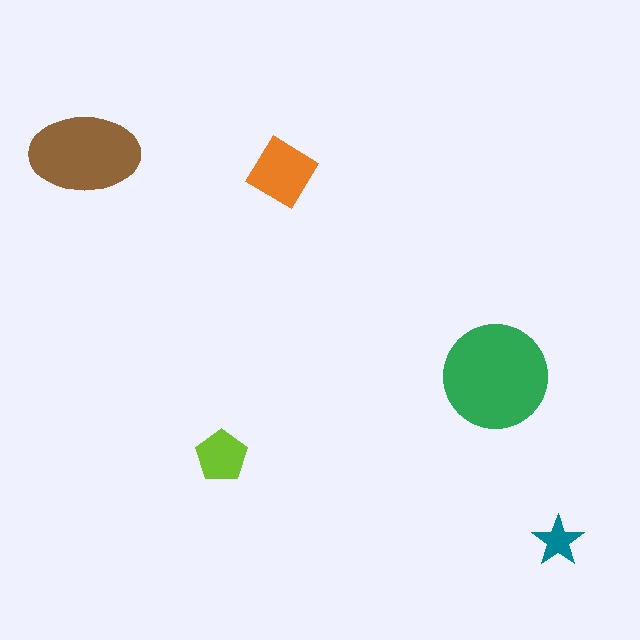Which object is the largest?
The green circle.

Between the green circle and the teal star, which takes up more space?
The green circle.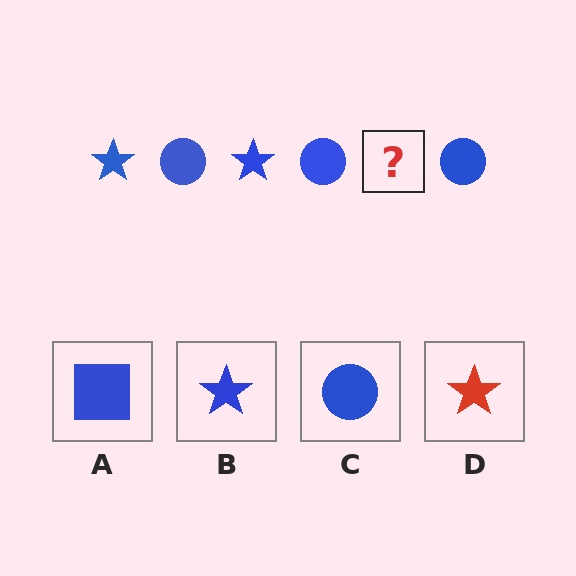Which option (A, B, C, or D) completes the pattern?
B.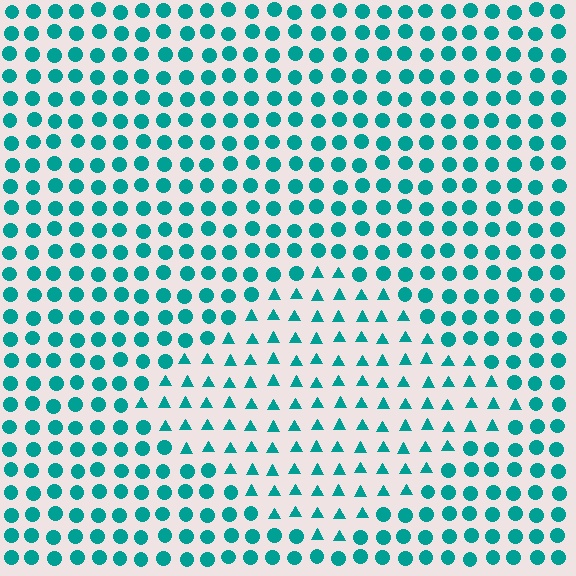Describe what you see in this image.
The image is filled with small teal elements arranged in a uniform grid. A diamond-shaped region contains triangles, while the surrounding area contains circles. The boundary is defined purely by the change in element shape.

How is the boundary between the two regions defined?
The boundary is defined by a change in element shape: triangles inside vs. circles outside. All elements share the same color and spacing.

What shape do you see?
I see a diamond.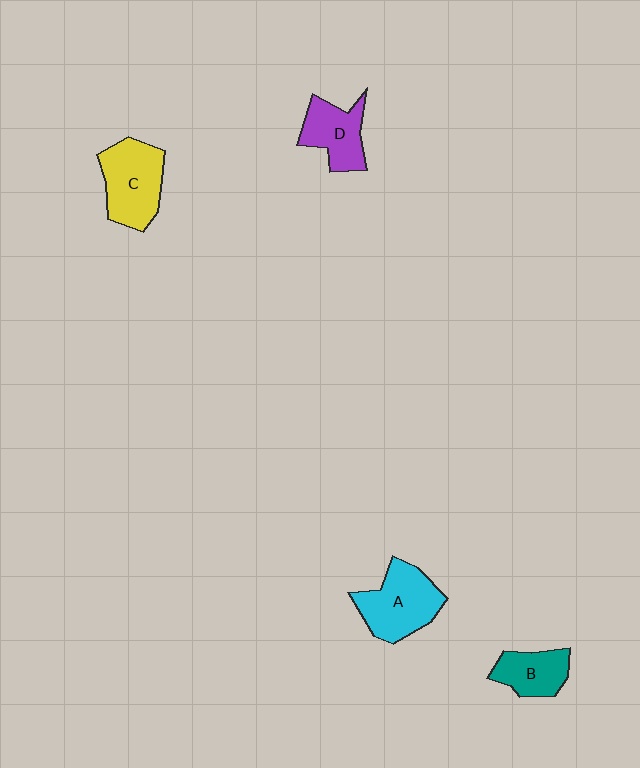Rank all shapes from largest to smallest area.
From largest to smallest: A (cyan), C (yellow), D (purple), B (teal).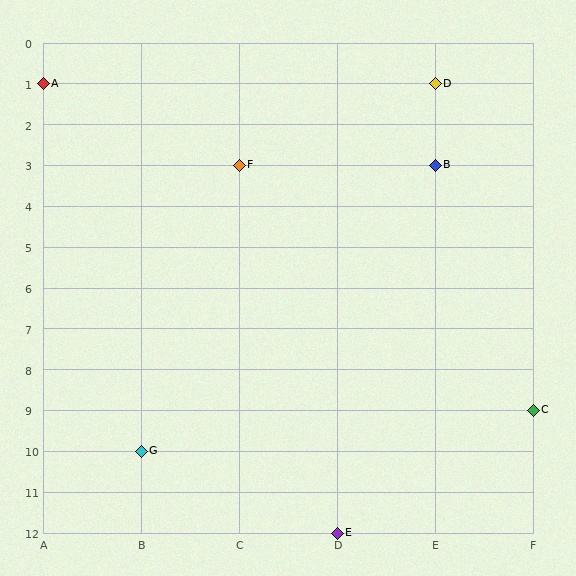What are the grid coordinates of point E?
Point E is at grid coordinates (D, 12).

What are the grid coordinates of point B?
Point B is at grid coordinates (E, 3).